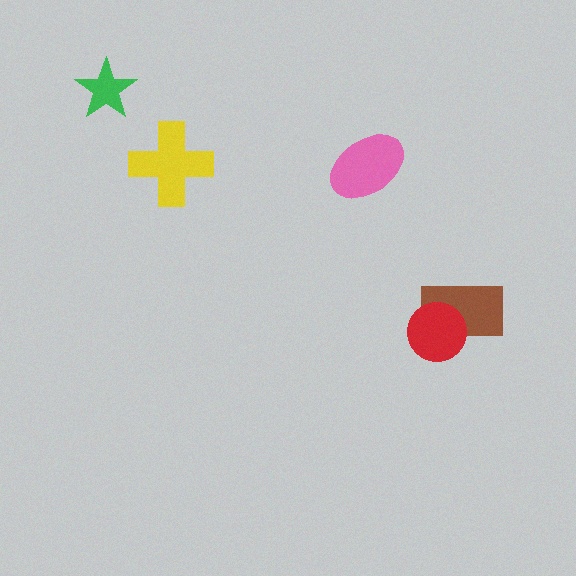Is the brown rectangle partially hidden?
Yes, it is partially covered by another shape.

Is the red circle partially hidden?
No, no other shape covers it.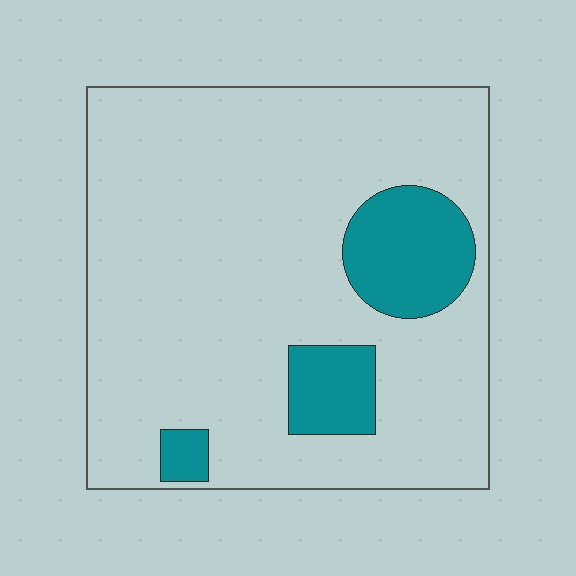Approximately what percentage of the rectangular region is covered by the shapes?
Approximately 15%.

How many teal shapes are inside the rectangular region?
3.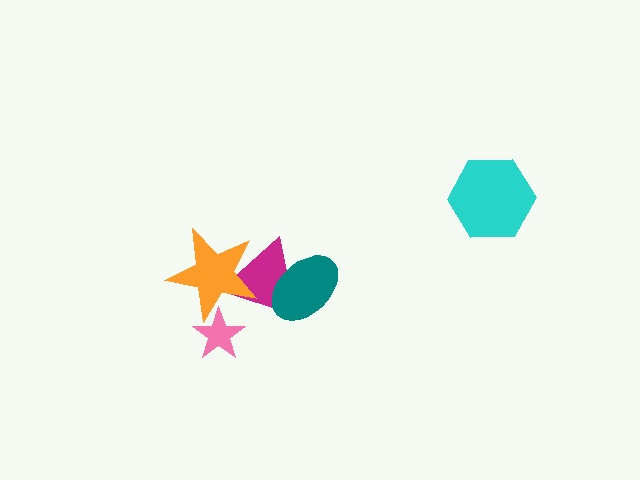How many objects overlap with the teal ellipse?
1 object overlaps with the teal ellipse.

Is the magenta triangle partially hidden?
Yes, it is partially covered by another shape.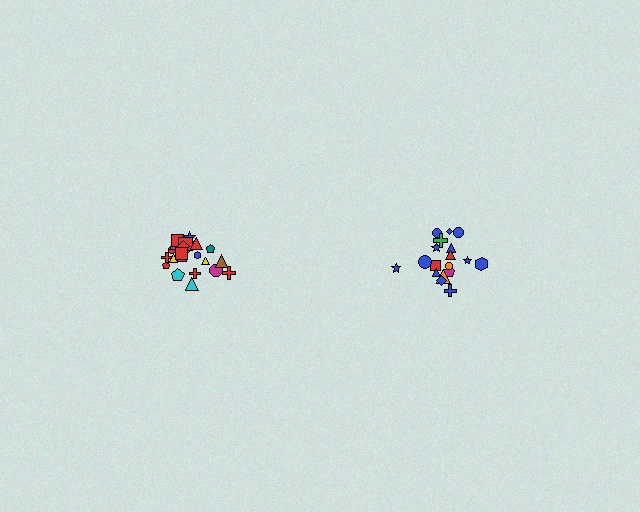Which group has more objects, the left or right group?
The left group.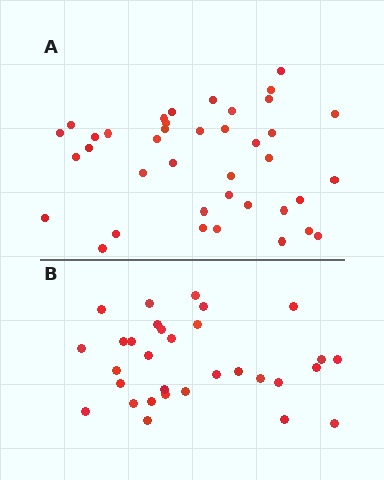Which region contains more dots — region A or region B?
Region A (the top region) has more dots.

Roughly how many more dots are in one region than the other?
Region A has roughly 8 or so more dots than region B.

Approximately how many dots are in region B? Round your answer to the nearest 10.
About 30 dots. (The exact count is 31, which rounds to 30.)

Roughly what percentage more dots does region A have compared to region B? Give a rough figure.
About 25% more.